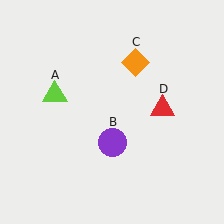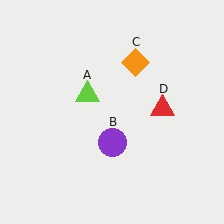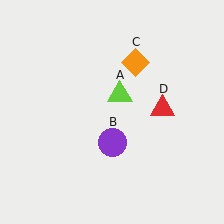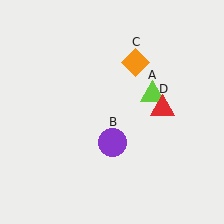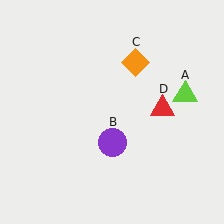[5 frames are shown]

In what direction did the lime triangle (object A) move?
The lime triangle (object A) moved right.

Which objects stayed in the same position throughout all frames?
Purple circle (object B) and orange diamond (object C) and red triangle (object D) remained stationary.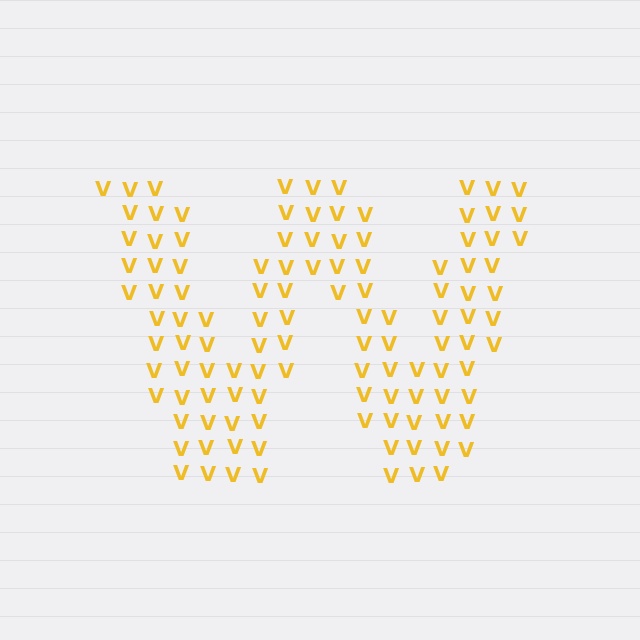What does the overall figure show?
The overall figure shows the letter W.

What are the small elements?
The small elements are letter V's.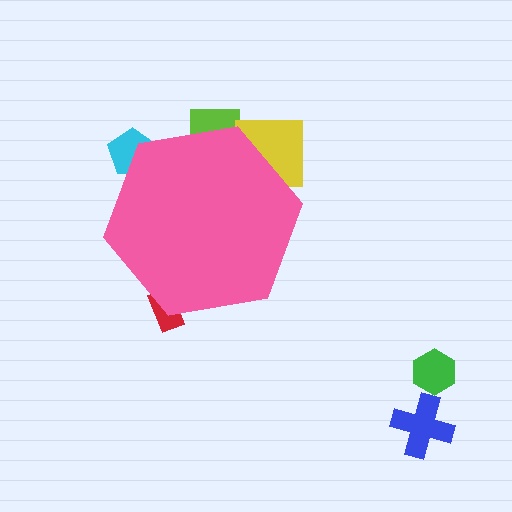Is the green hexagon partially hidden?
No, the green hexagon is fully visible.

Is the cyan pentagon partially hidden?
Yes, the cyan pentagon is partially hidden behind the pink hexagon.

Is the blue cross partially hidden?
No, the blue cross is fully visible.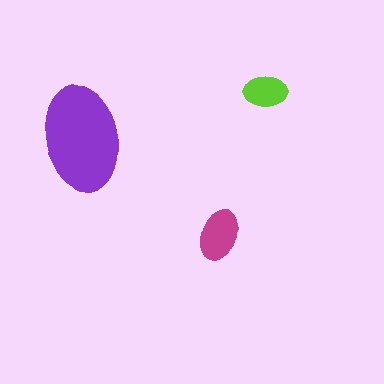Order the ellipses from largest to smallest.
the purple one, the magenta one, the lime one.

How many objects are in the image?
There are 3 objects in the image.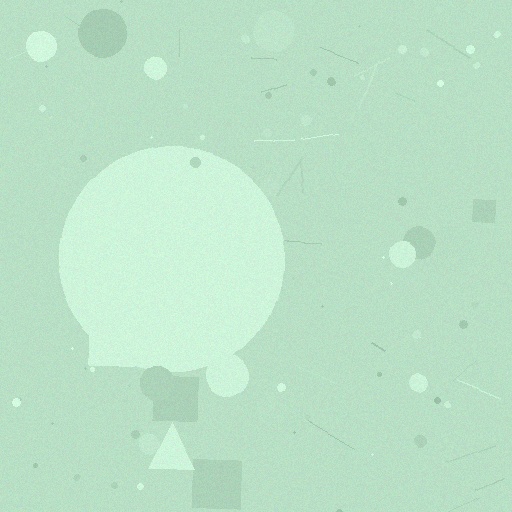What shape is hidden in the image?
A circle is hidden in the image.